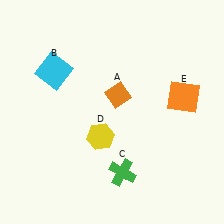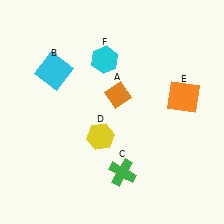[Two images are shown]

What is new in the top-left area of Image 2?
A cyan hexagon (F) was added in the top-left area of Image 2.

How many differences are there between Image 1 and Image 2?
There is 1 difference between the two images.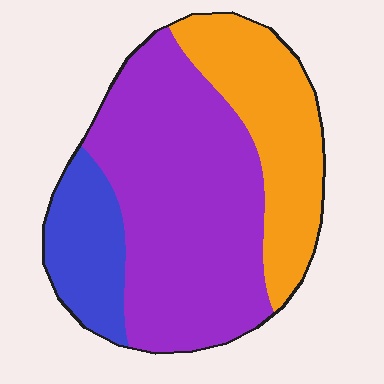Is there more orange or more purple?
Purple.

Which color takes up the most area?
Purple, at roughly 55%.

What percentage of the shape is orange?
Orange takes up about one quarter (1/4) of the shape.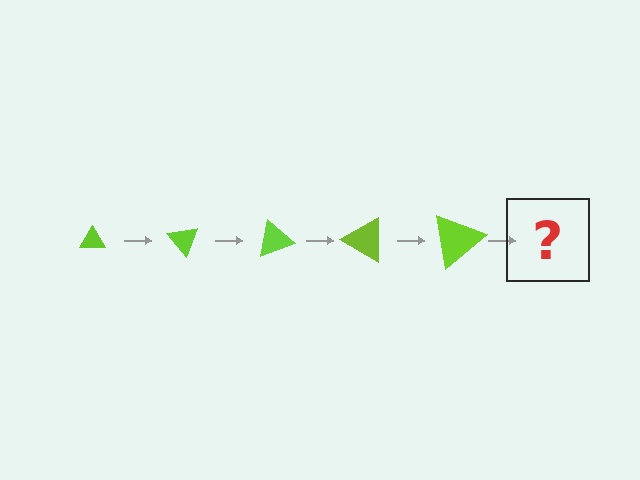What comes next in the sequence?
The next element should be a triangle, larger than the previous one and rotated 250 degrees from the start.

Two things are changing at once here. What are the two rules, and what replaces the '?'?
The two rules are that the triangle grows larger each step and it rotates 50 degrees each step. The '?' should be a triangle, larger than the previous one and rotated 250 degrees from the start.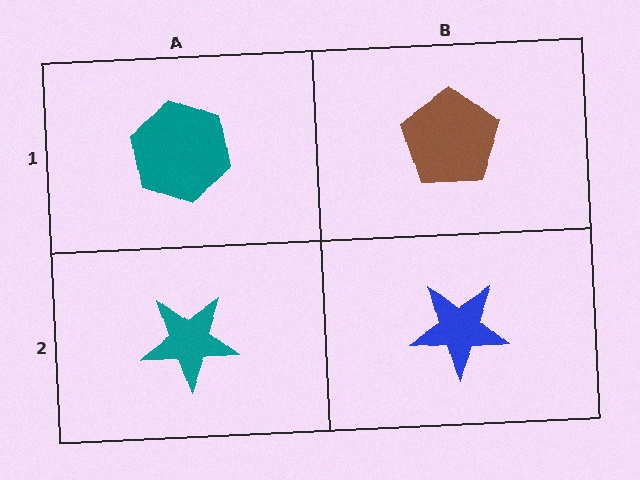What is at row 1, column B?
A brown pentagon.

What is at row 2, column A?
A teal star.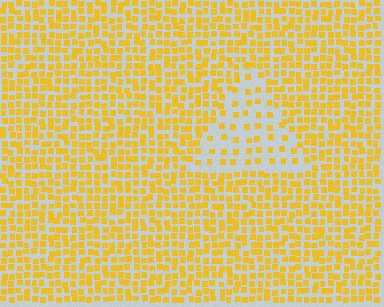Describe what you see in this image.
The image contains small yellow elements arranged at two different densities. A triangle-shaped region is visible where the elements are less densely packed than the surrounding area.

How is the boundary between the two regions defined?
The boundary is defined by a change in element density (approximately 2.4x ratio). All elements are the same color, size, and shape.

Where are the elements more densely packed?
The elements are more densely packed outside the triangle boundary.